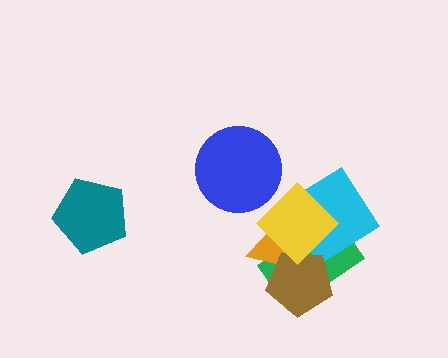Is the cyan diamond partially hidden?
Yes, it is partially covered by another shape.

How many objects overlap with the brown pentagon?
4 objects overlap with the brown pentagon.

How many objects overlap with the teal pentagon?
0 objects overlap with the teal pentagon.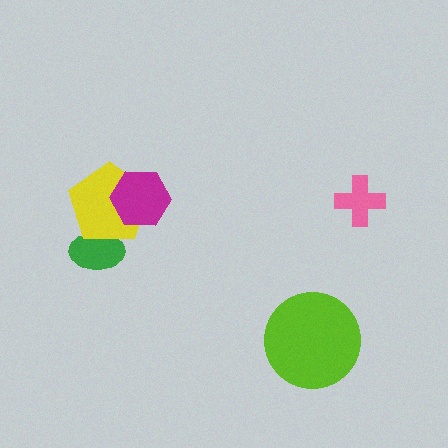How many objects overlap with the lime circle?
0 objects overlap with the lime circle.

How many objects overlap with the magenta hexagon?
1 object overlaps with the magenta hexagon.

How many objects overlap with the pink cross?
0 objects overlap with the pink cross.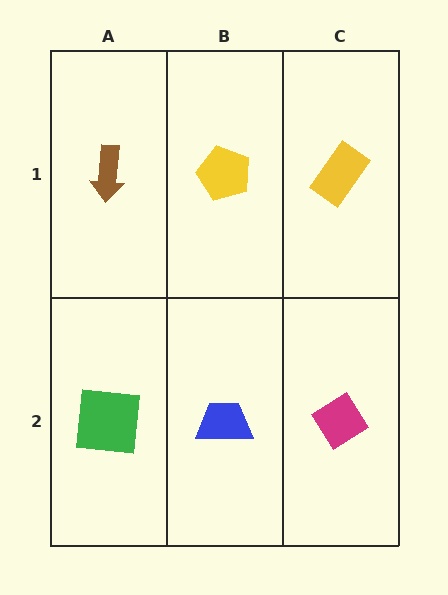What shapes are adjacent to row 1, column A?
A green square (row 2, column A), a yellow pentagon (row 1, column B).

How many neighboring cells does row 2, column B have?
3.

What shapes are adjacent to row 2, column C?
A yellow rectangle (row 1, column C), a blue trapezoid (row 2, column B).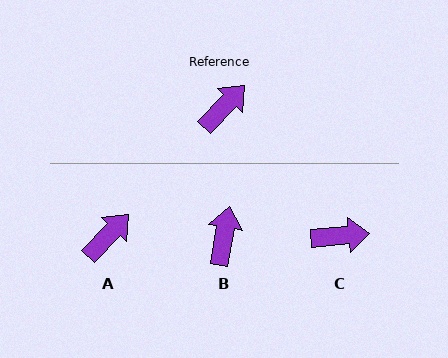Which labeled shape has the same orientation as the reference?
A.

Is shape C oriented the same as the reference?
No, it is off by about 41 degrees.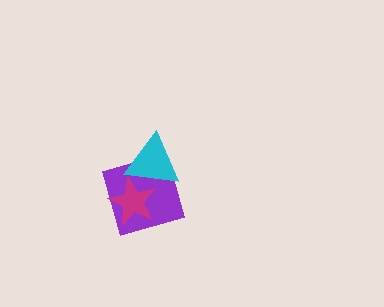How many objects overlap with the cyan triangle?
2 objects overlap with the cyan triangle.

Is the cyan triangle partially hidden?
No, no other shape covers it.